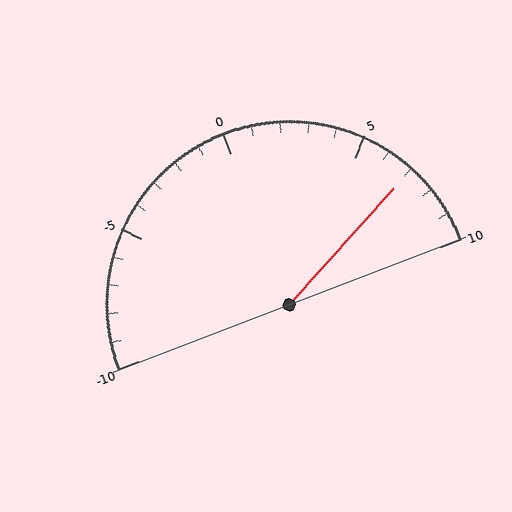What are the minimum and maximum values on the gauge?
The gauge ranges from -10 to 10.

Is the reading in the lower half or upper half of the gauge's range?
The reading is in the upper half of the range (-10 to 10).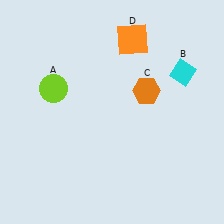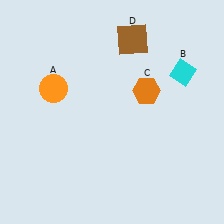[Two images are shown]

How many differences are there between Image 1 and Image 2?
There are 2 differences between the two images.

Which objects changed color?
A changed from lime to orange. D changed from orange to brown.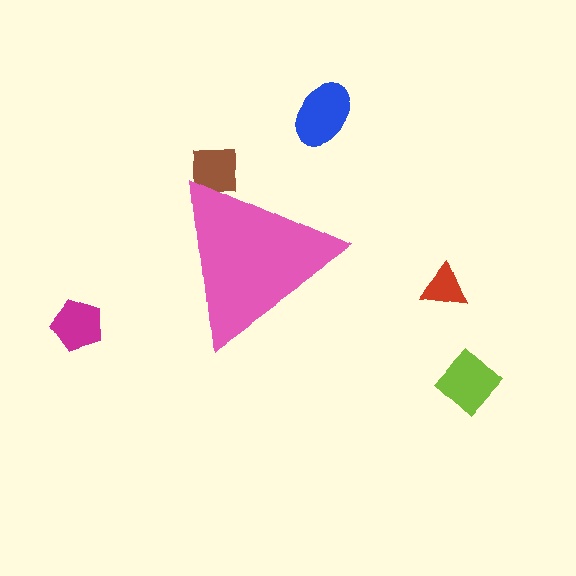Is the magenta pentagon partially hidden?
No, the magenta pentagon is fully visible.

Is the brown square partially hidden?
Yes, the brown square is partially hidden behind the pink triangle.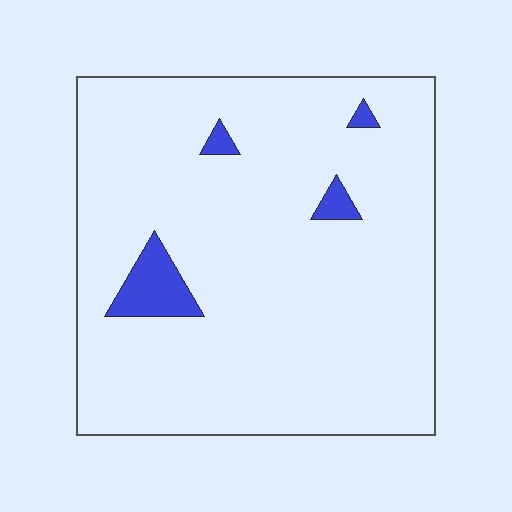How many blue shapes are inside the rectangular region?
4.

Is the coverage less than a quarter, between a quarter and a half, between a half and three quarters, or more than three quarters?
Less than a quarter.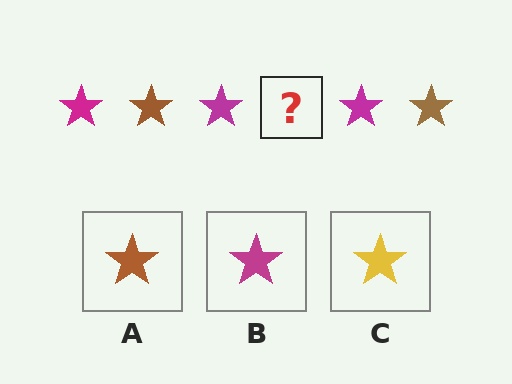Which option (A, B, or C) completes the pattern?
A.